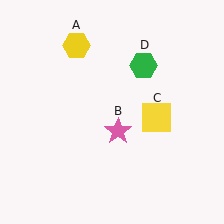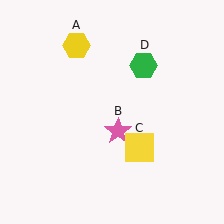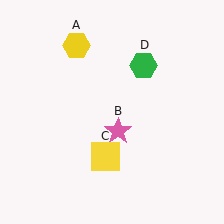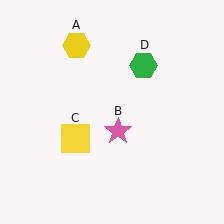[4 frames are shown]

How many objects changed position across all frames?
1 object changed position: yellow square (object C).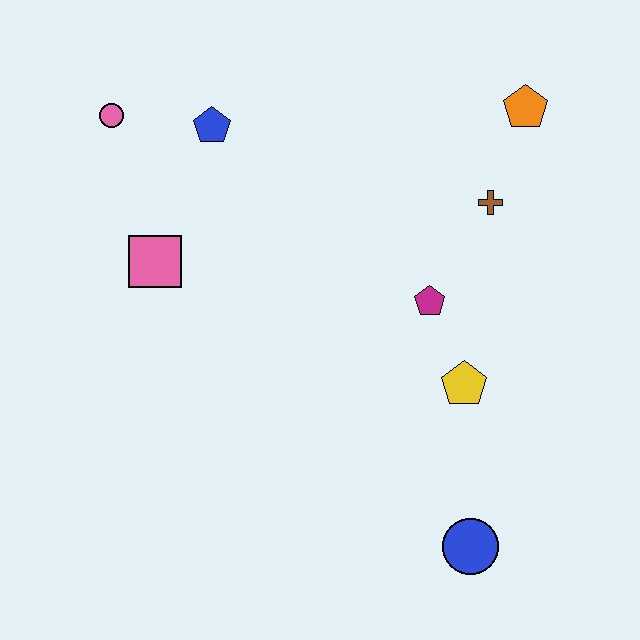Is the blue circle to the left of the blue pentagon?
No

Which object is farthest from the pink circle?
The blue circle is farthest from the pink circle.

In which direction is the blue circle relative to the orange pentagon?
The blue circle is below the orange pentagon.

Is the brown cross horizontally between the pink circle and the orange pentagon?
Yes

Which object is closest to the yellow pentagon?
The magenta pentagon is closest to the yellow pentagon.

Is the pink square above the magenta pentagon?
Yes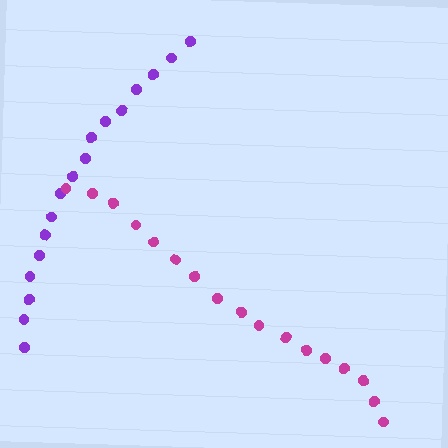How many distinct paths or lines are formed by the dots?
There are 2 distinct paths.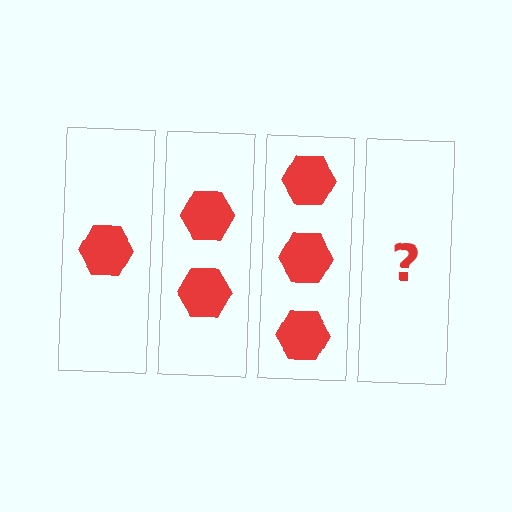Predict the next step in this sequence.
The next step is 4 hexagons.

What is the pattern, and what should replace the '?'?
The pattern is that each step adds one more hexagon. The '?' should be 4 hexagons.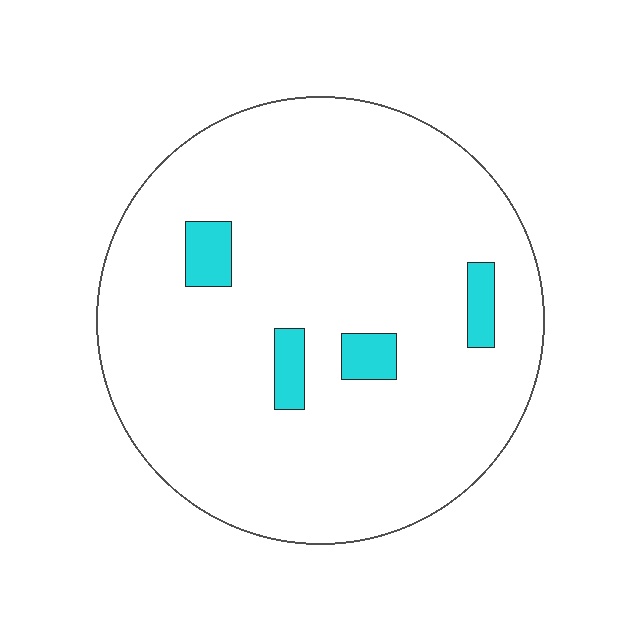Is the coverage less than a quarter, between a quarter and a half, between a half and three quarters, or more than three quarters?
Less than a quarter.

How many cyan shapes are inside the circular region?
4.